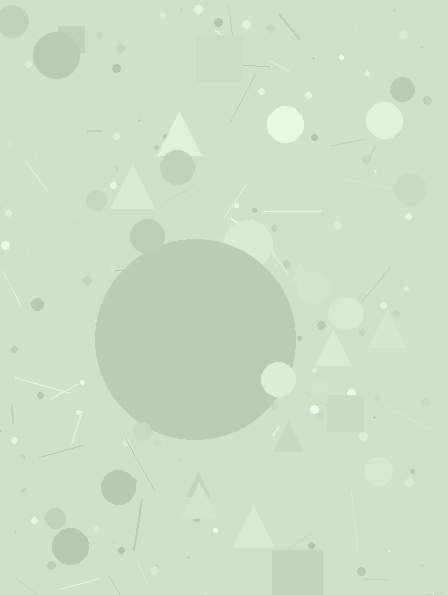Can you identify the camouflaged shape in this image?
The camouflaged shape is a circle.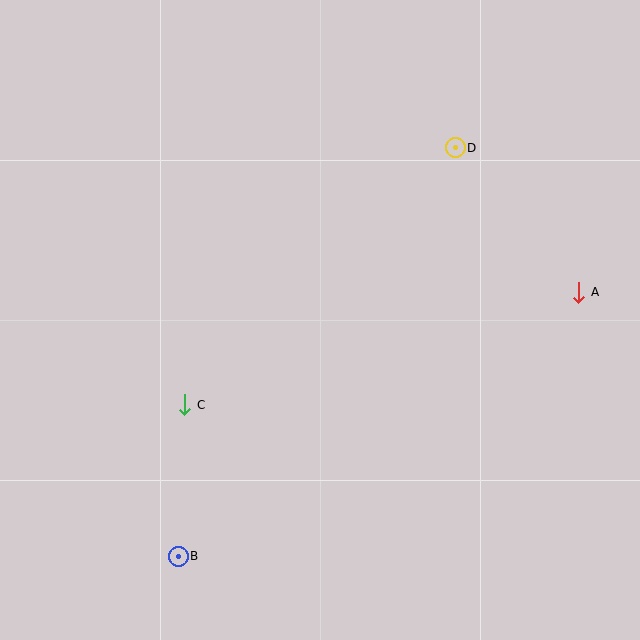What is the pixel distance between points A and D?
The distance between A and D is 190 pixels.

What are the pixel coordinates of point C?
Point C is at (185, 405).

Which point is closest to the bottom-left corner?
Point B is closest to the bottom-left corner.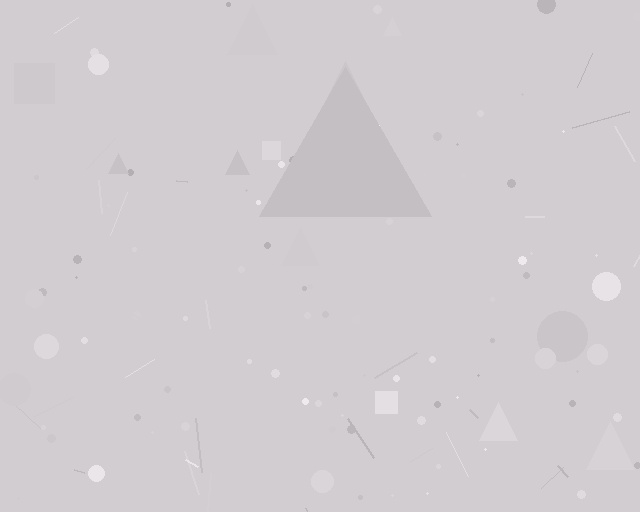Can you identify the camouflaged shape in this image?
The camouflaged shape is a triangle.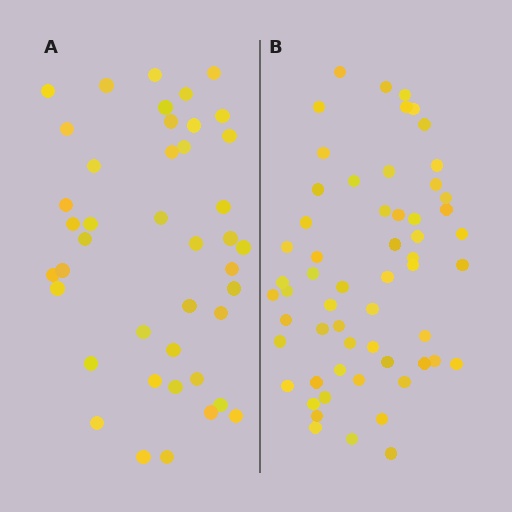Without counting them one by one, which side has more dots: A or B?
Region B (the right region) has more dots.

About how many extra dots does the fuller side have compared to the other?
Region B has approximately 15 more dots than region A.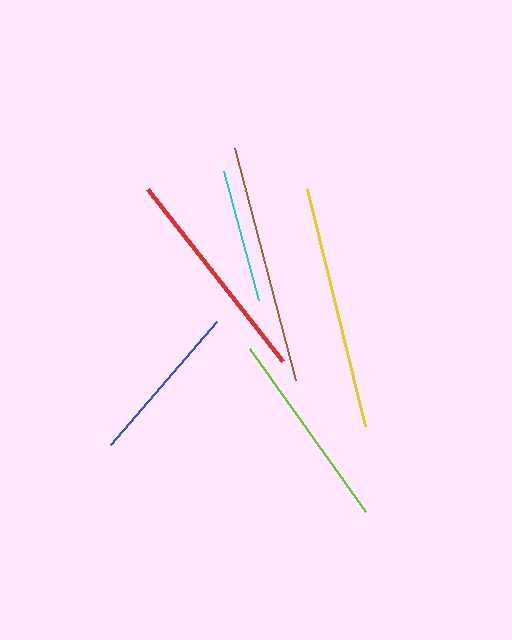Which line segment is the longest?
The yellow line is the longest at approximately 245 pixels.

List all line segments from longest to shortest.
From longest to shortest: yellow, brown, red, lime, blue, cyan.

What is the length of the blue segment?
The blue segment is approximately 162 pixels long.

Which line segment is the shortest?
The cyan line is the shortest at approximately 134 pixels.